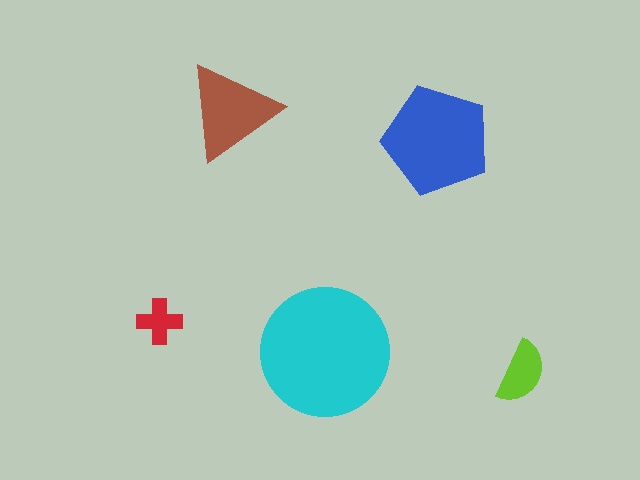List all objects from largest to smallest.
The cyan circle, the blue pentagon, the brown triangle, the lime semicircle, the red cross.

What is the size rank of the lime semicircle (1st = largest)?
4th.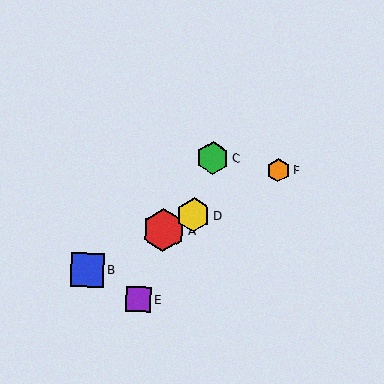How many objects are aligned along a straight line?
4 objects (A, B, D, F) are aligned along a straight line.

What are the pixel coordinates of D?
Object D is at (193, 215).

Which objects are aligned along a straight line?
Objects A, B, D, F are aligned along a straight line.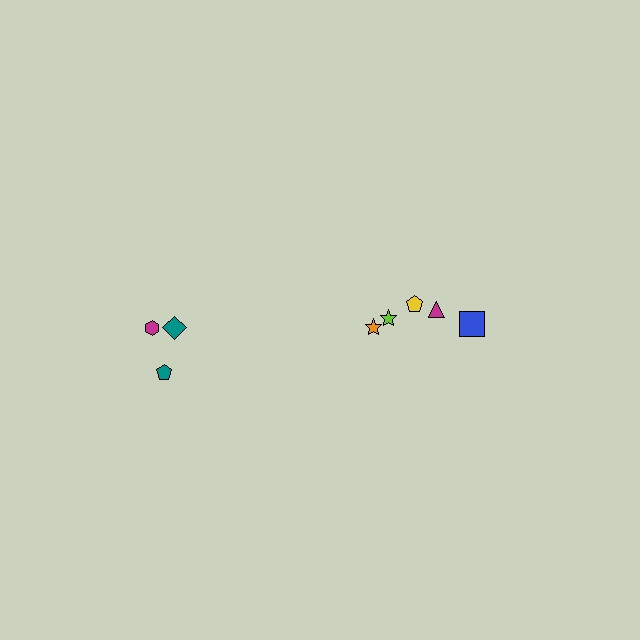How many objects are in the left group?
There are 3 objects.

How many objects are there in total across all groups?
There are 8 objects.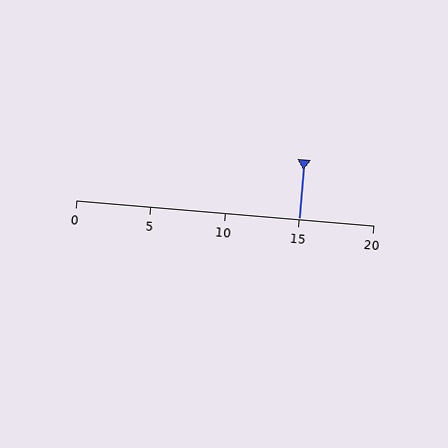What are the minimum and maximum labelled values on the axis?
The axis runs from 0 to 20.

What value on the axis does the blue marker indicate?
The marker indicates approximately 15.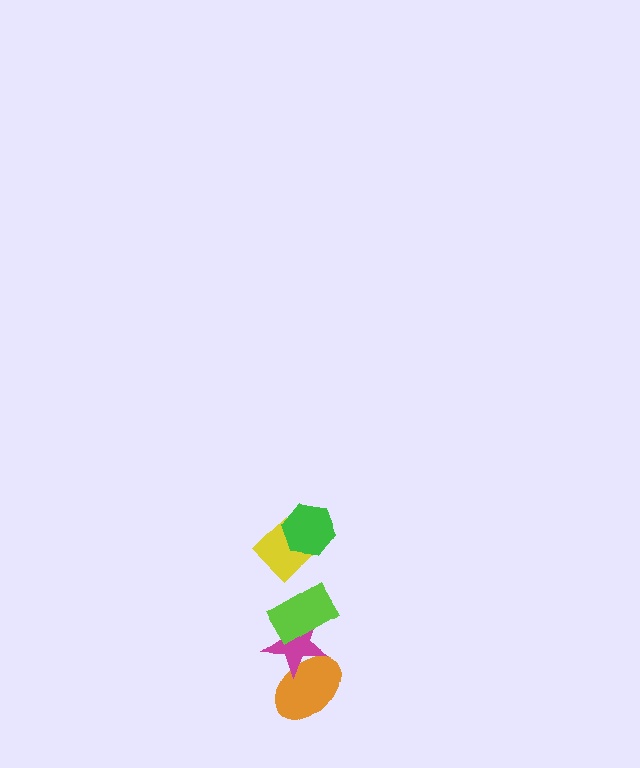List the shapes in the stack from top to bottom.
From top to bottom: the green hexagon, the yellow diamond, the lime rectangle, the magenta star, the orange ellipse.